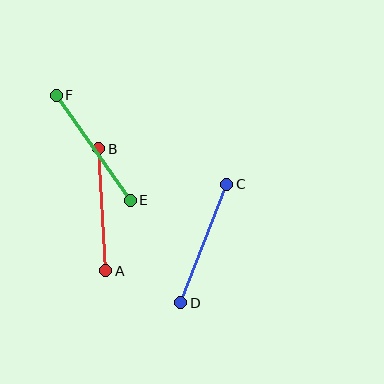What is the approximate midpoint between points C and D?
The midpoint is at approximately (204, 243) pixels.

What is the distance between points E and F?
The distance is approximately 129 pixels.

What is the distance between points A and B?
The distance is approximately 122 pixels.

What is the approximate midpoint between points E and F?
The midpoint is at approximately (93, 148) pixels.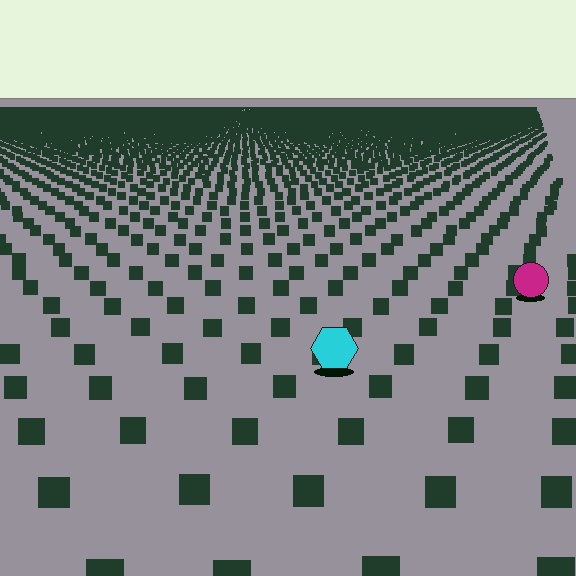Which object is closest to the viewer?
The cyan hexagon is closest. The texture marks near it are larger and more spread out.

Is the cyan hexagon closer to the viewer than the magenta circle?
Yes. The cyan hexagon is closer — you can tell from the texture gradient: the ground texture is coarser near it.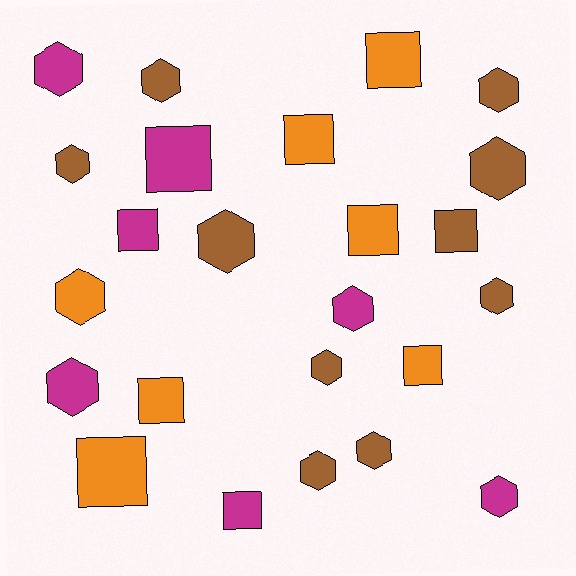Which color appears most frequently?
Brown, with 10 objects.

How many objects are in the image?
There are 24 objects.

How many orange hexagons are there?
There is 1 orange hexagon.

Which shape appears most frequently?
Hexagon, with 14 objects.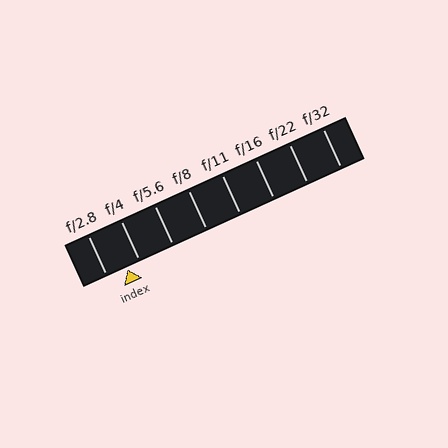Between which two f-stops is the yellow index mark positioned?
The index mark is between f/2.8 and f/4.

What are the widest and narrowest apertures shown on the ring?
The widest aperture shown is f/2.8 and the narrowest is f/32.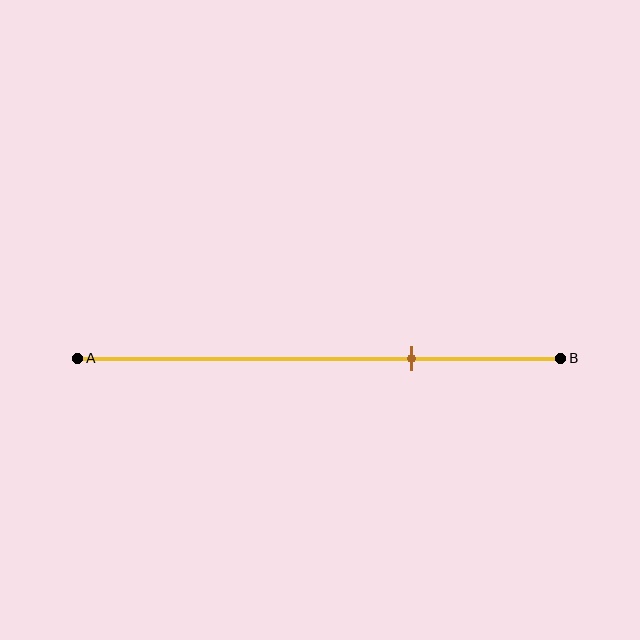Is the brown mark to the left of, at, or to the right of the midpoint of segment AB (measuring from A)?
The brown mark is to the right of the midpoint of segment AB.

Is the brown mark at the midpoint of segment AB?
No, the mark is at about 70% from A, not at the 50% midpoint.